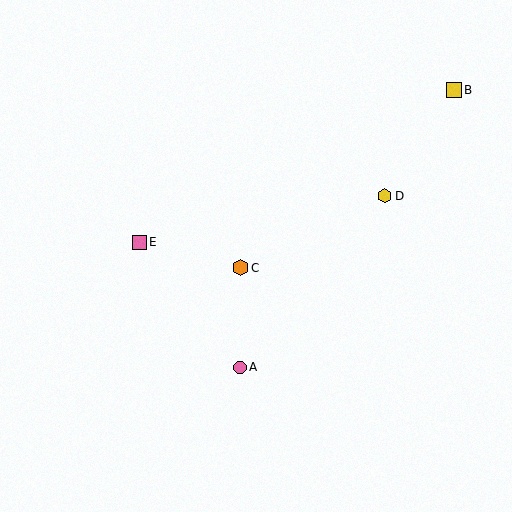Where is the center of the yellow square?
The center of the yellow square is at (454, 90).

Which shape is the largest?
The orange hexagon (labeled C) is the largest.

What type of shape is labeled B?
Shape B is a yellow square.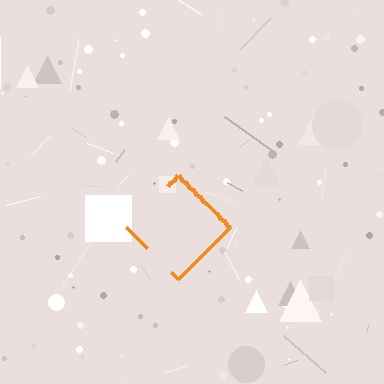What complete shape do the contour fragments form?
The contour fragments form a diamond.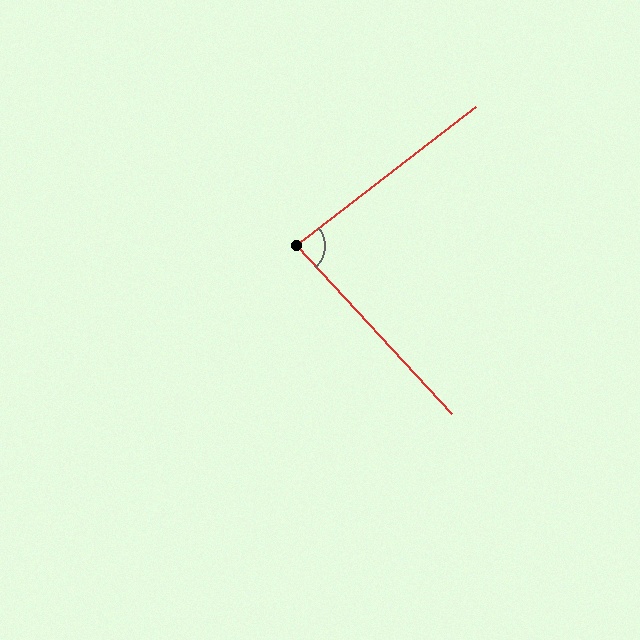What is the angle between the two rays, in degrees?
Approximately 85 degrees.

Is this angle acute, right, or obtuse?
It is acute.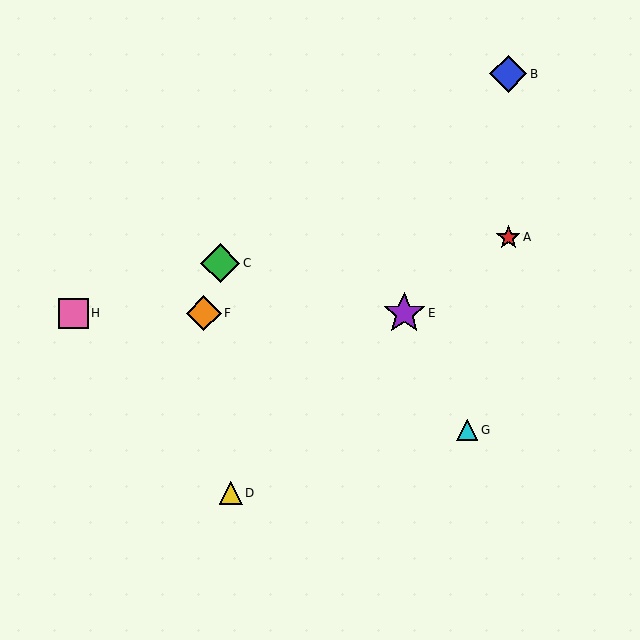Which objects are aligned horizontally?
Objects E, F, H are aligned horizontally.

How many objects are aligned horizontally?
3 objects (E, F, H) are aligned horizontally.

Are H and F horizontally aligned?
Yes, both are at y≈313.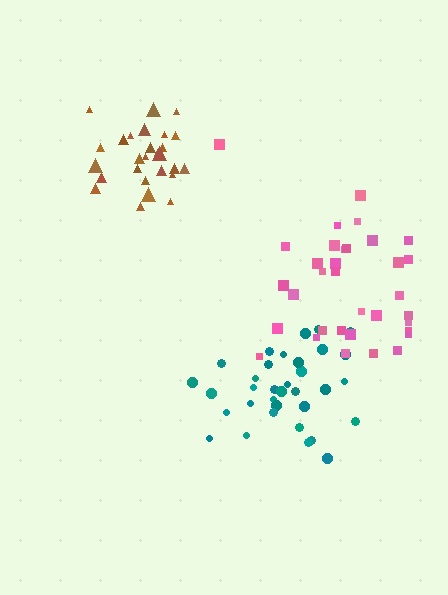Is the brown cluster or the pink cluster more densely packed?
Brown.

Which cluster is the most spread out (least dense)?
Pink.